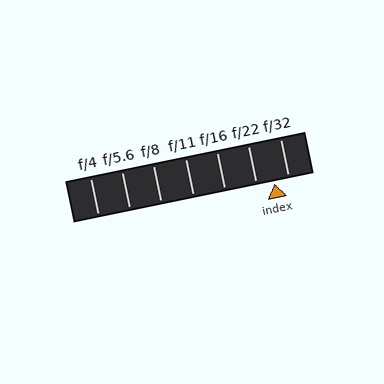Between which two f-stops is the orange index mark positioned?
The index mark is between f/22 and f/32.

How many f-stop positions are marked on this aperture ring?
There are 7 f-stop positions marked.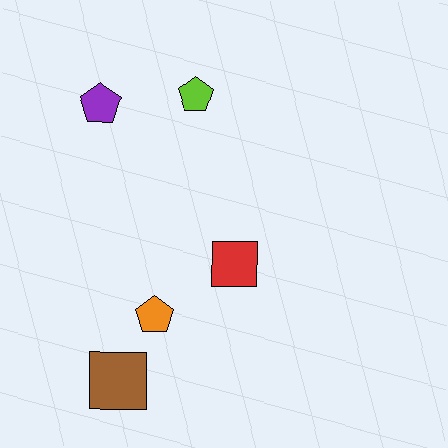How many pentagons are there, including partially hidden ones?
There are 3 pentagons.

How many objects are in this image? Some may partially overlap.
There are 5 objects.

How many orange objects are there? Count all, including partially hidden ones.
There is 1 orange object.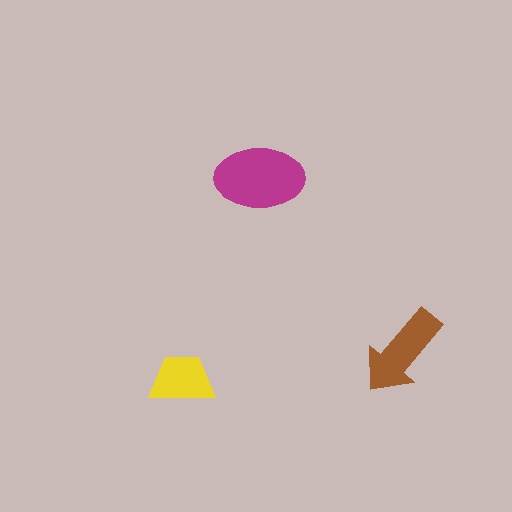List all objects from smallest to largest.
The yellow trapezoid, the brown arrow, the magenta ellipse.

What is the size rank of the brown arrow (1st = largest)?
2nd.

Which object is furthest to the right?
The brown arrow is rightmost.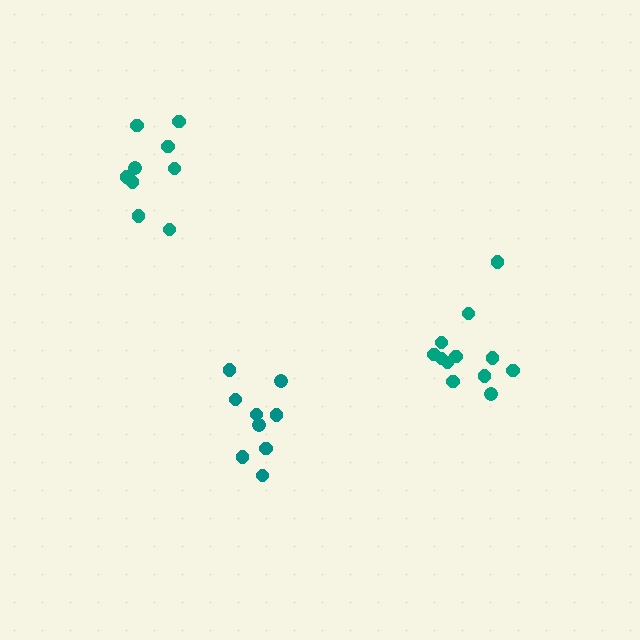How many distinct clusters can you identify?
There are 3 distinct clusters.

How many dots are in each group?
Group 1: 12 dots, Group 2: 9 dots, Group 3: 9 dots (30 total).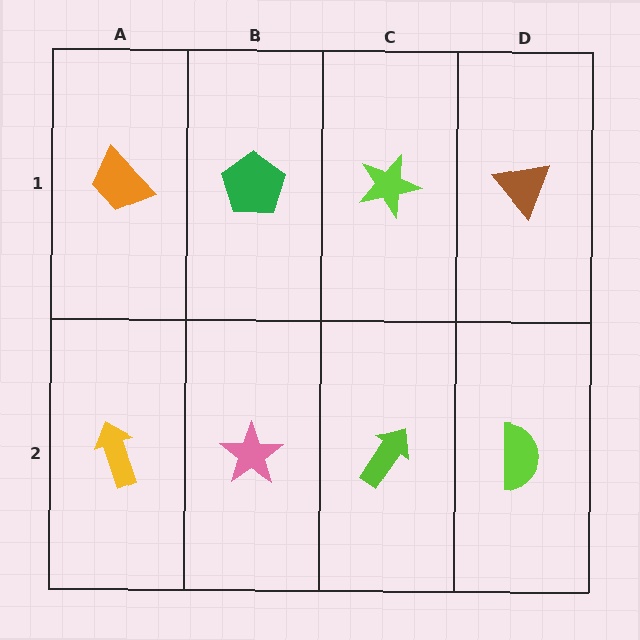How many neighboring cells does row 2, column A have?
2.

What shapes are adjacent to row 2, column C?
A lime star (row 1, column C), a pink star (row 2, column B), a lime semicircle (row 2, column D).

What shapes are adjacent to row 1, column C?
A lime arrow (row 2, column C), a green pentagon (row 1, column B), a brown triangle (row 1, column D).